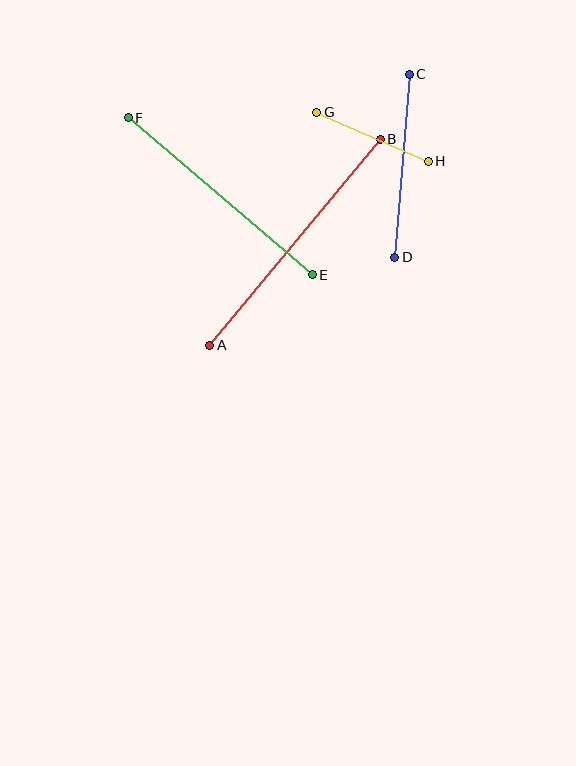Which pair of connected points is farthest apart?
Points A and B are farthest apart.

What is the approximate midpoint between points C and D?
The midpoint is at approximately (402, 166) pixels.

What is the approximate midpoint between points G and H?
The midpoint is at approximately (372, 137) pixels.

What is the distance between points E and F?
The distance is approximately 242 pixels.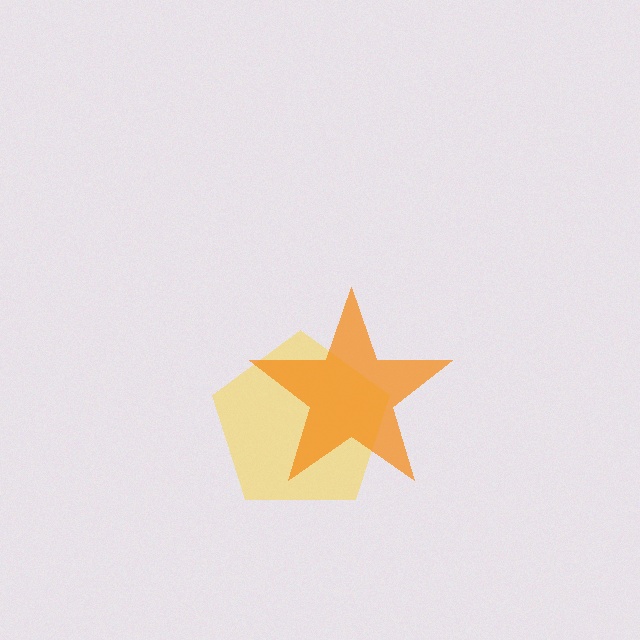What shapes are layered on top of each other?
The layered shapes are: a yellow pentagon, an orange star.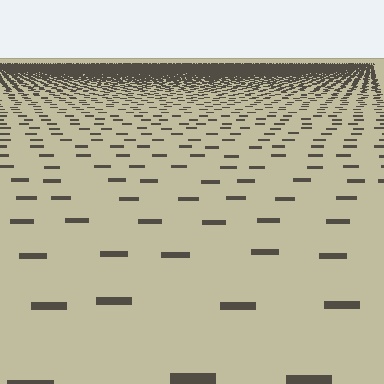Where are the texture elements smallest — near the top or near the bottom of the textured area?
Near the top.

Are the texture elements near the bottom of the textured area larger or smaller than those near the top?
Larger. Near the bottom, elements are closer to the viewer and appear at a bigger on-screen size.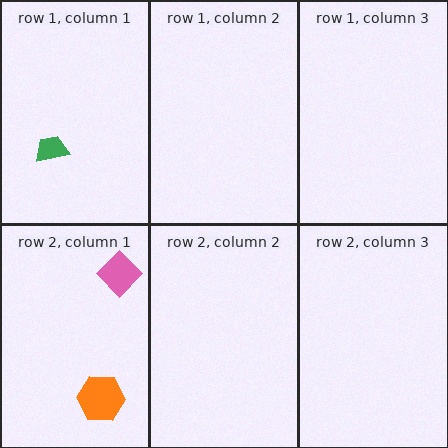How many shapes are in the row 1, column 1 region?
1.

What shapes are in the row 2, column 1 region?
The pink diamond, the orange hexagon.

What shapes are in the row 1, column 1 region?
The green trapezoid.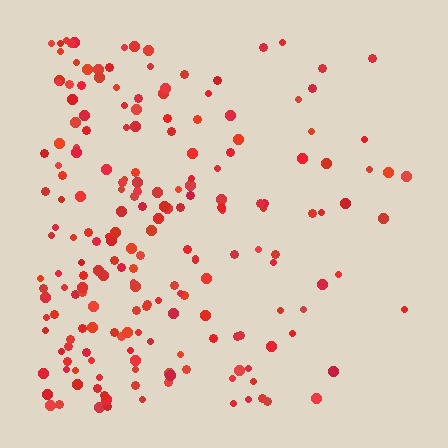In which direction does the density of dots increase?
From right to left, with the left side densest.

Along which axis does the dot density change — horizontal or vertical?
Horizontal.